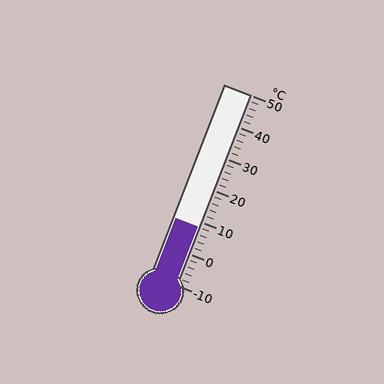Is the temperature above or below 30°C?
The temperature is below 30°C.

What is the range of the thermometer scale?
The thermometer scale ranges from -10°C to 50°C.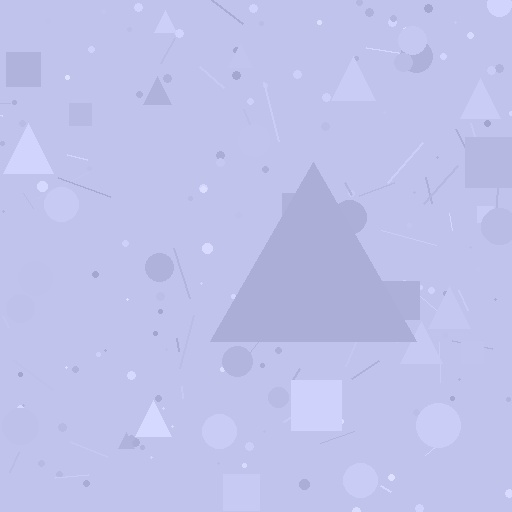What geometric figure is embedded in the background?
A triangle is embedded in the background.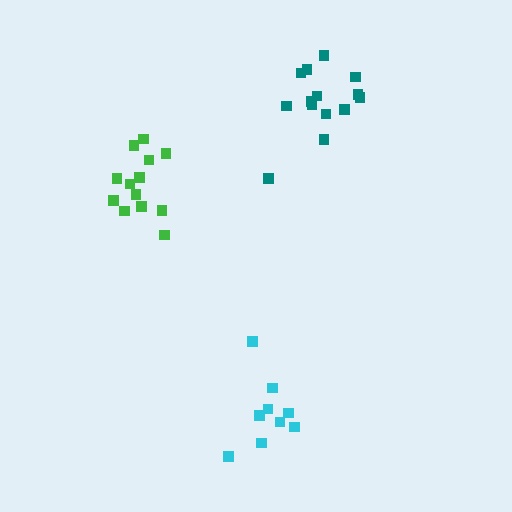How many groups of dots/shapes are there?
There are 3 groups.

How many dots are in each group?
Group 1: 9 dots, Group 2: 13 dots, Group 3: 14 dots (36 total).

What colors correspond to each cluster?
The clusters are colored: cyan, green, teal.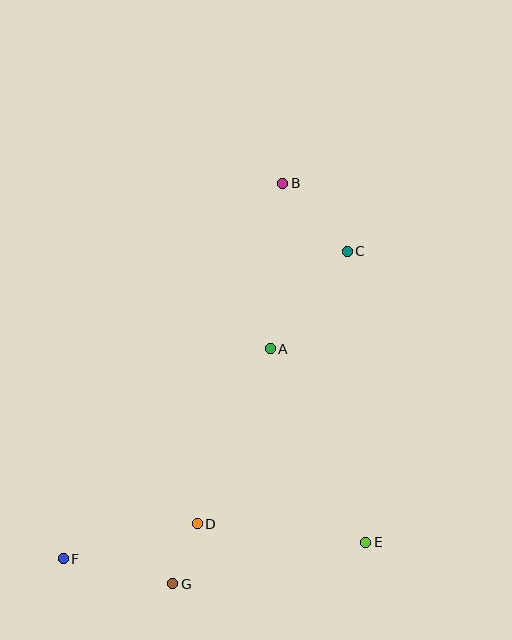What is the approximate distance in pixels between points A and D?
The distance between A and D is approximately 190 pixels.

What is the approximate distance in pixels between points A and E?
The distance between A and E is approximately 216 pixels.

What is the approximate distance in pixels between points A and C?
The distance between A and C is approximately 124 pixels.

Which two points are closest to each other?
Points D and G are closest to each other.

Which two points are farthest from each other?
Points B and F are farthest from each other.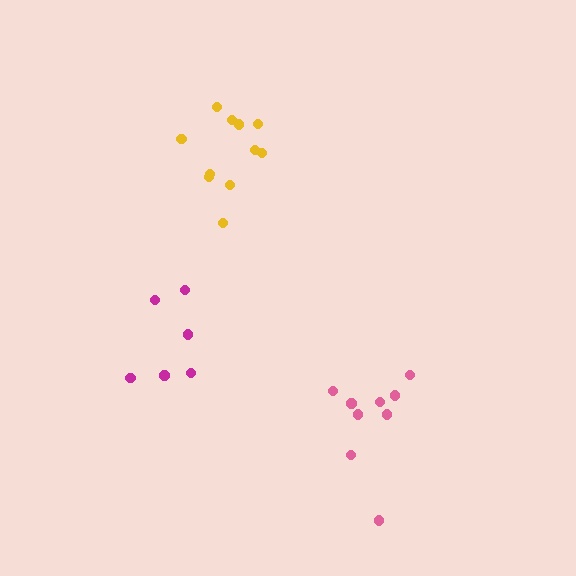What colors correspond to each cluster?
The clusters are colored: pink, yellow, magenta.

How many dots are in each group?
Group 1: 9 dots, Group 2: 11 dots, Group 3: 6 dots (26 total).